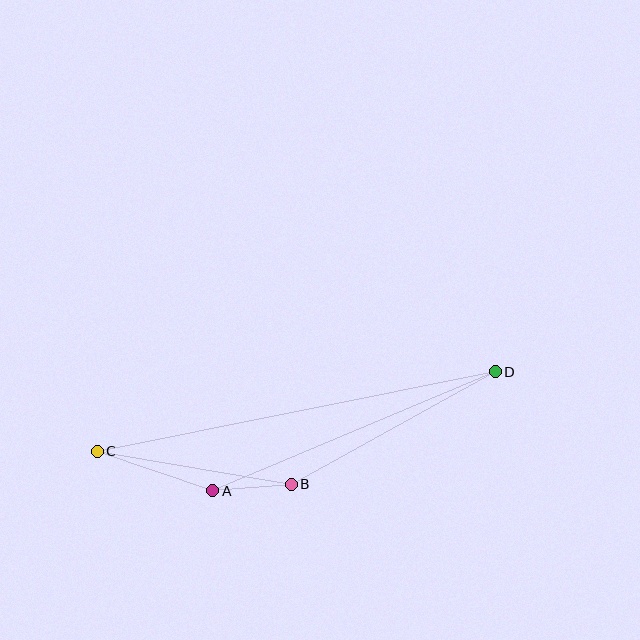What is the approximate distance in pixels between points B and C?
The distance between B and C is approximately 197 pixels.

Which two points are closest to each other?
Points A and B are closest to each other.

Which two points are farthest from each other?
Points C and D are farthest from each other.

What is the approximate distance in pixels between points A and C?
The distance between A and C is approximately 122 pixels.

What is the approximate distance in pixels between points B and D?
The distance between B and D is approximately 233 pixels.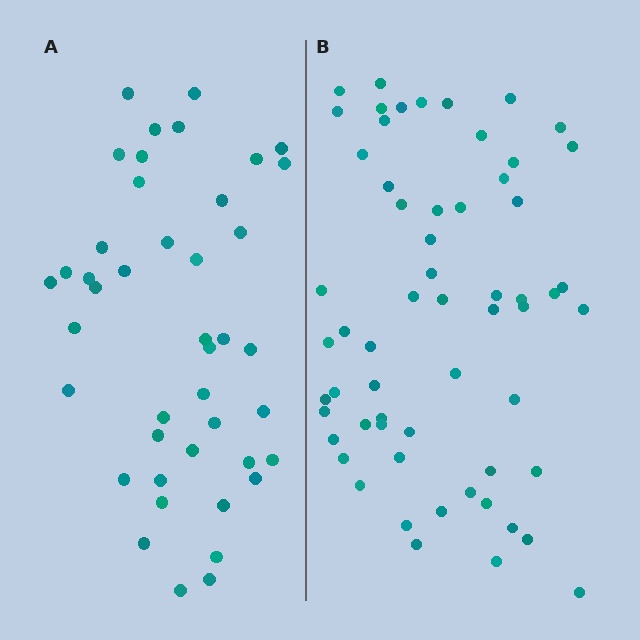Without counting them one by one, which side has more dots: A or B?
Region B (the right region) has more dots.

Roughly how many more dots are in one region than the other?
Region B has approximately 15 more dots than region A.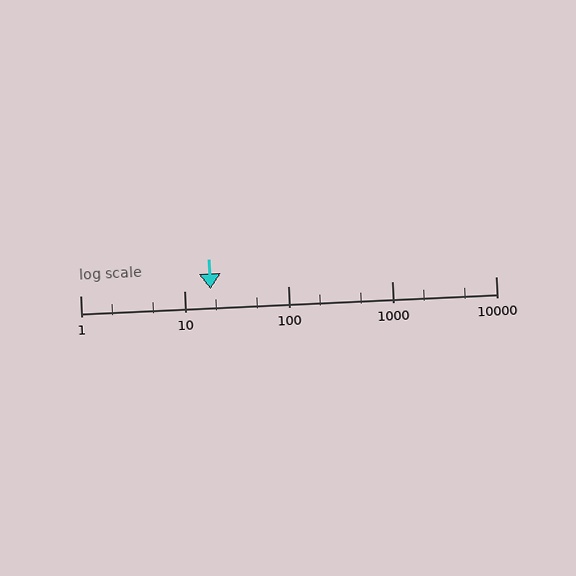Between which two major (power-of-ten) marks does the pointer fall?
The pointer is between 10 and 100.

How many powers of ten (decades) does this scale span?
The scale spans 4 decades, from 1 to 10000.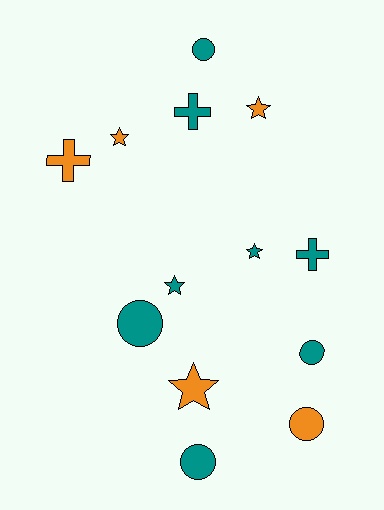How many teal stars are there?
There are 2 teal stars.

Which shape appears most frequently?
Circle, with 5 objects.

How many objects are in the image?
There are 13 objects.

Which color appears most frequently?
Teal, with 8 objects.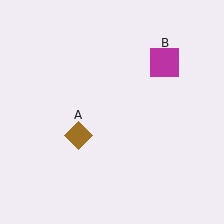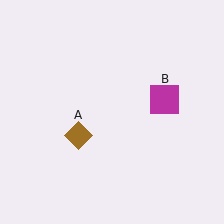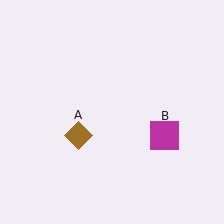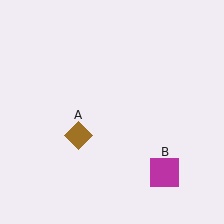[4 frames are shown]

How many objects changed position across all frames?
1 object changed position: magenta square (object B).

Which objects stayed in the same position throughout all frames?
Brown diamond (object A) remained stationary.